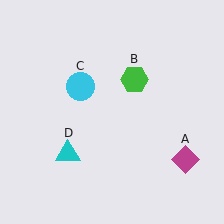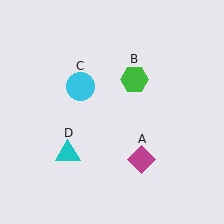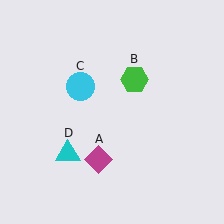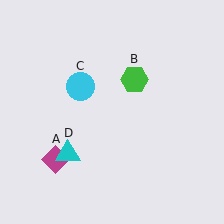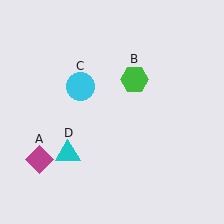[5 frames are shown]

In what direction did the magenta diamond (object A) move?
The magenta diamond (object A) moved left.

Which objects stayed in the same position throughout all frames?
Green hexagon (object B) and cyan circle (object C) and cyan triangle (object D) remained stationary.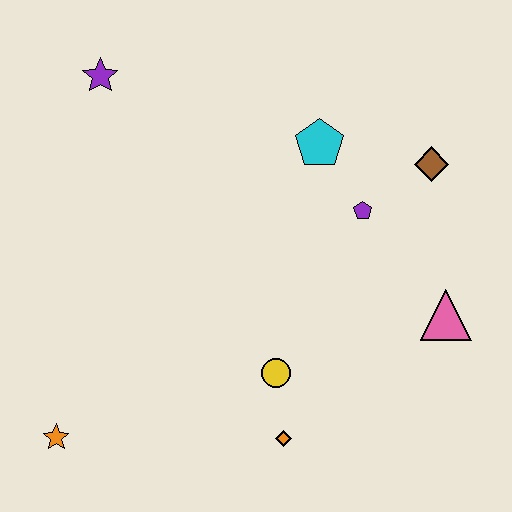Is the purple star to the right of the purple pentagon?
No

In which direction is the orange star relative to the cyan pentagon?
The orange star is below the cyan pentagon.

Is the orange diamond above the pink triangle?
No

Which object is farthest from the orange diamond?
The purple star is farthest from the orange diamond.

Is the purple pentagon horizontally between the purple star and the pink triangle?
Yes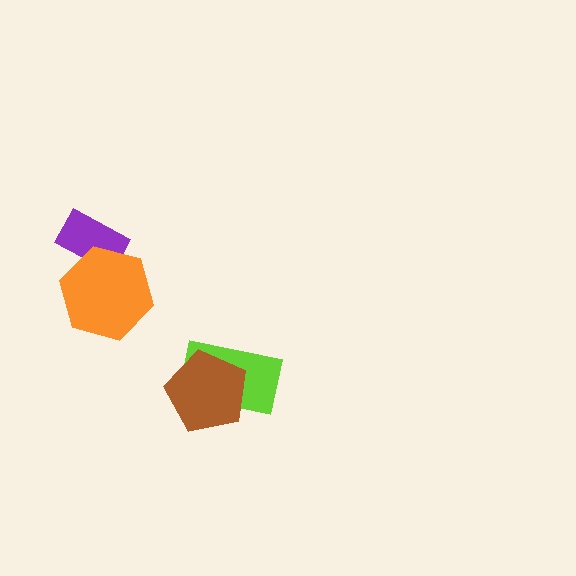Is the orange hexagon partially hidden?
No, no other shape covers it.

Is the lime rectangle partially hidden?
Yes, it is partially covered by another shape.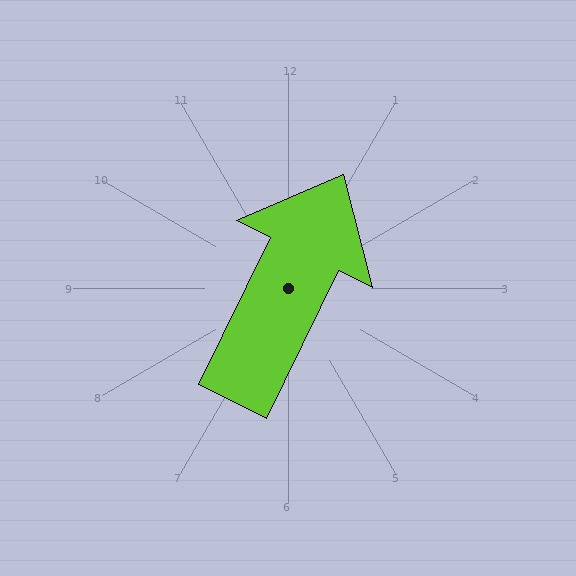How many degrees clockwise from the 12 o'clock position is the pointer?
Approximately 26 degrees.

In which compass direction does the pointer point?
Northeast.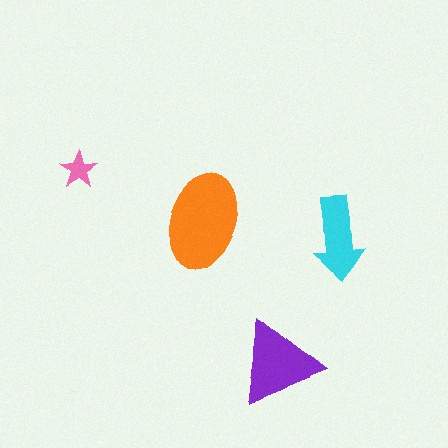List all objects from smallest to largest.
The pink star, the cyan arrow, the purple triangle, the orange ellipse.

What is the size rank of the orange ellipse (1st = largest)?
1st.